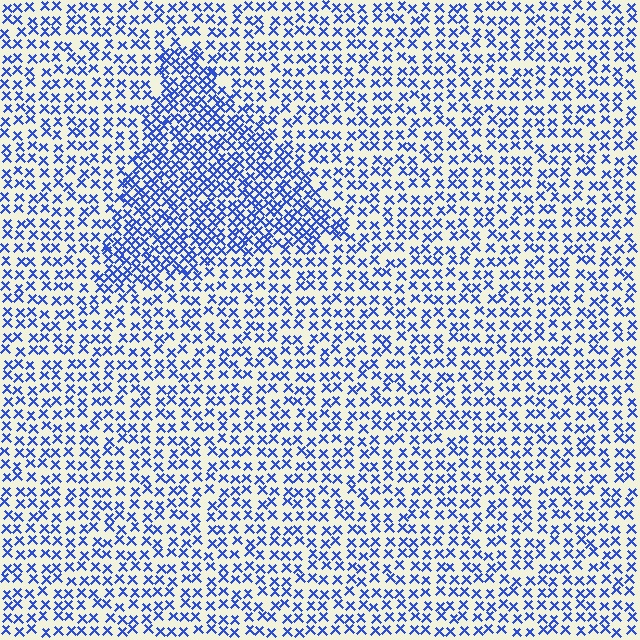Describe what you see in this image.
The image contains small blue elements arranged at two different densities. A triangle-shaped region is visible where the elements are more densely packed than the surrounding area.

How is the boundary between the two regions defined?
The boundary is defined by a change in element density (approximately 1.8x ratio). All elements are the same color, size, and shape.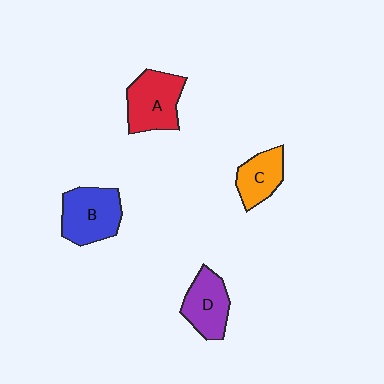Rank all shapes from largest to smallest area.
From largest to smallest: B (blue), A (red), D (purple), C (orange).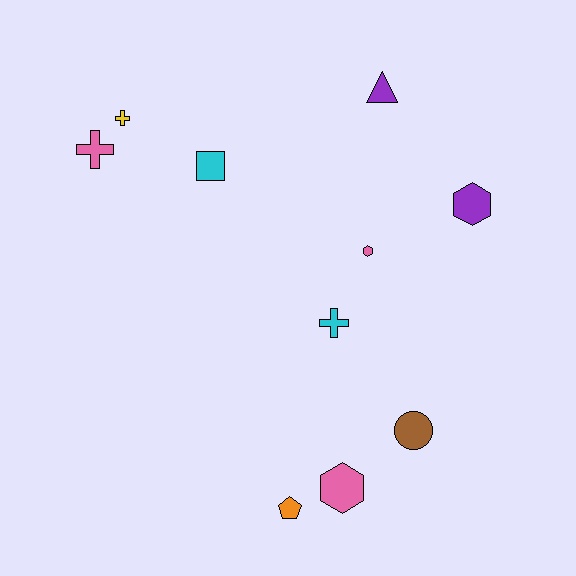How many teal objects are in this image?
There are no teal objects.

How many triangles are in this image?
There is 1 triangle.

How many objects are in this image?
There are 10 objects.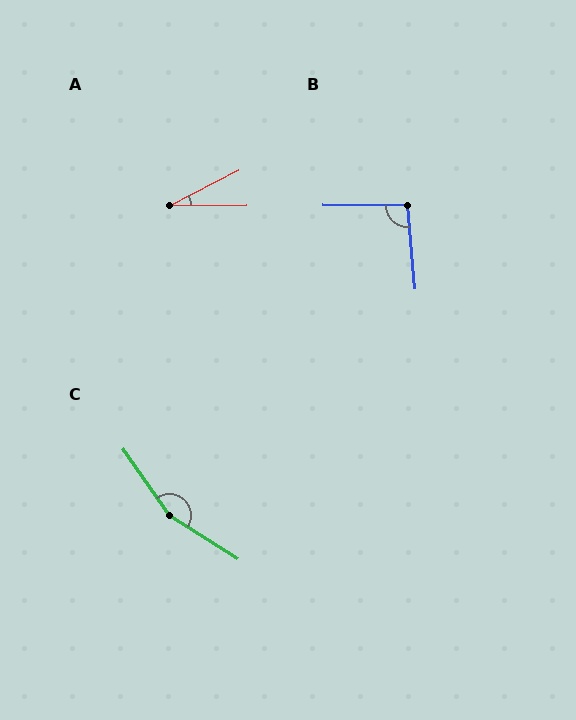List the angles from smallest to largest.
A (27°), B (96°), C (158°).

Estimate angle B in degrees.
Approximately 96 degrees.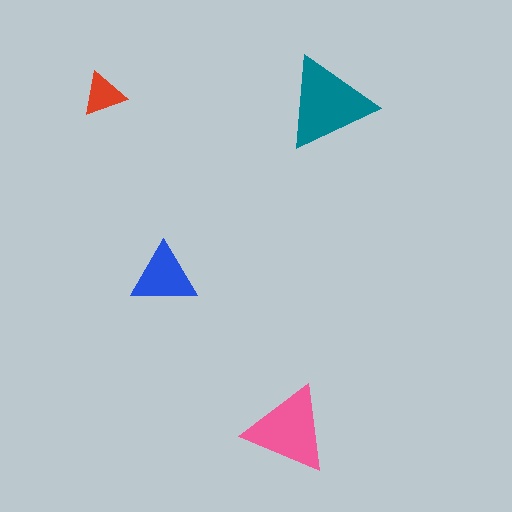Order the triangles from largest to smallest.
the teal one, the pink one, the blue one, the red one.